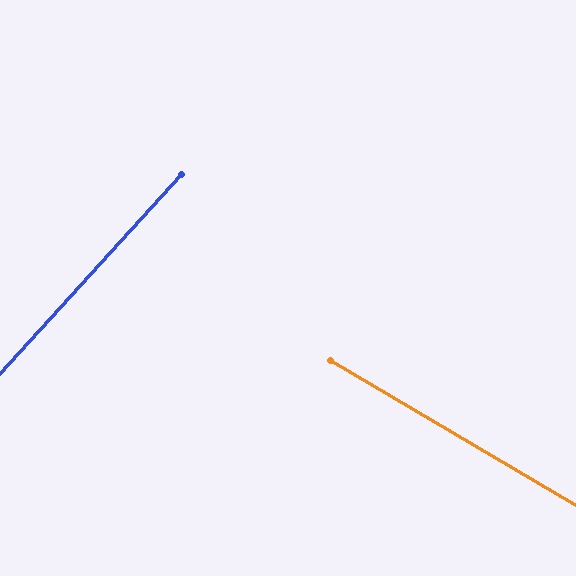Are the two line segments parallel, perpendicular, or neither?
Neither parallel nor perpendicular — they differ by about 78°.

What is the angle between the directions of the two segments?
Approximately 78 degrees.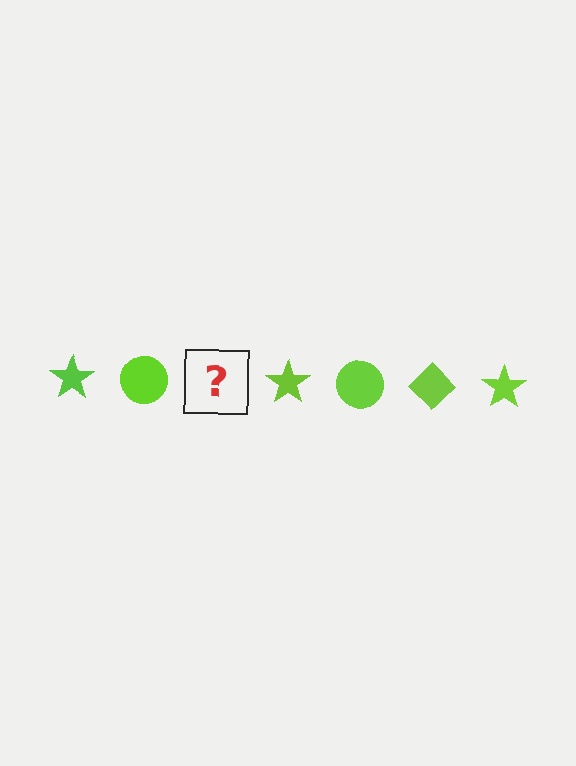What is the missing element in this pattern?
The missing element is a lime diamond.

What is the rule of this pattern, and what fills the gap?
The rule is that the pattern cycles through star, circle, diamond shapes in lime. The gap should be filled with a lime diamond.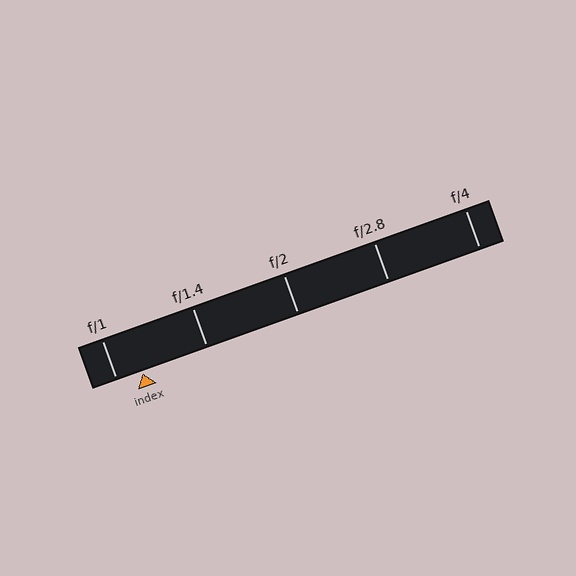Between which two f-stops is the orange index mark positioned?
The index mark is between f/1 and f/1.4.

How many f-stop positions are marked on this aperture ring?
There are 5 f-stop positions marked.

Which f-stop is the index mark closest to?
The index mark is closest to f/1.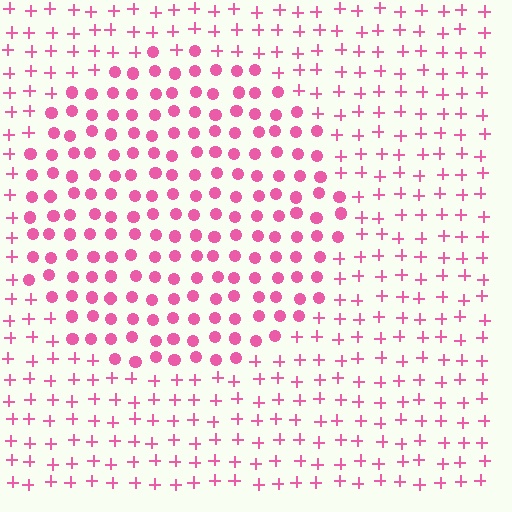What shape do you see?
I see a circle.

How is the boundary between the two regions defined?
The boundary is defined by a change in element shape: circles inside vs. plus signs outside. All elements share the same color and spacing.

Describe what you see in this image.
The image is filled with small pink elements arranged in a uniform grid. A circle-shaped region contains circles, while the surrounding area contains plus signs. The boundary is defined purely by the change in element shape.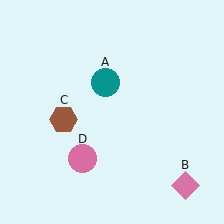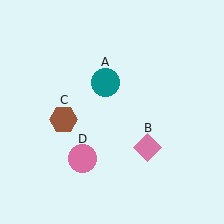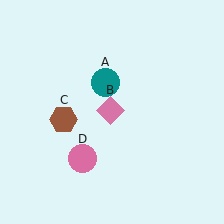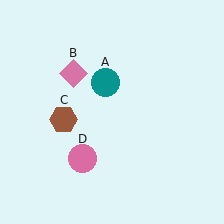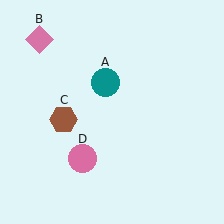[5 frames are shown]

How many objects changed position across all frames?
1 object changed position: pink diamond (object B).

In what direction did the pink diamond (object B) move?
The pink diamond (object B) moved up and to the left.